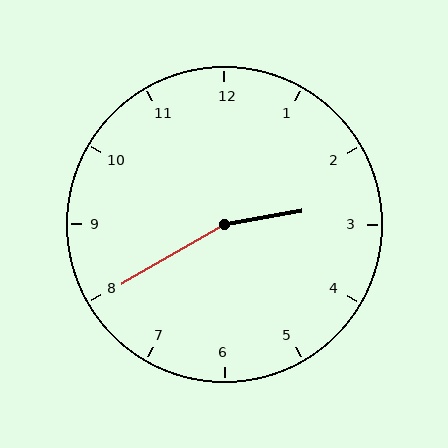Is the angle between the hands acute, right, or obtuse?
It is obtuse.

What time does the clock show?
2:40.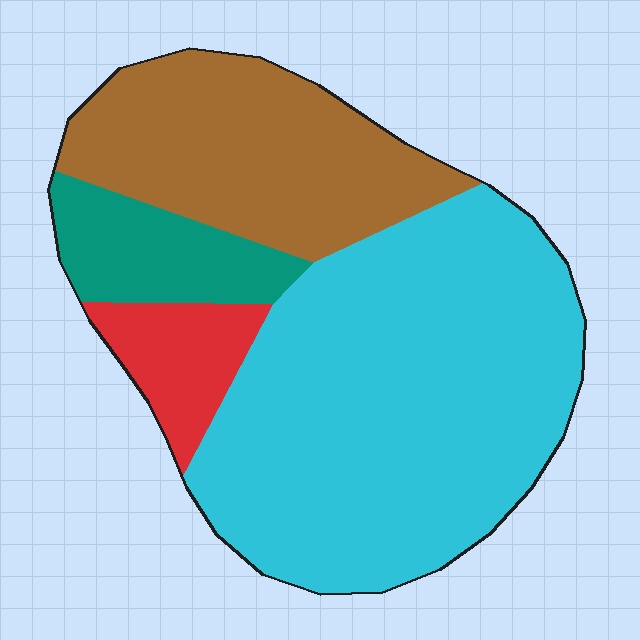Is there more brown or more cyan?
Cyan.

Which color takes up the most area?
Cyan, at roughly 55%.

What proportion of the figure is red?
Red takes up about one tenth (1/10) of the figure.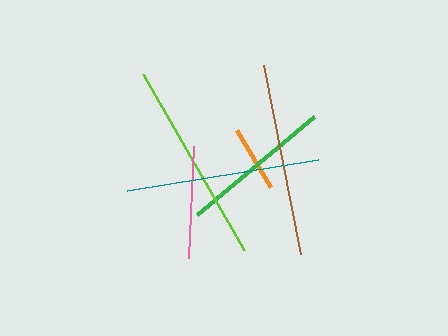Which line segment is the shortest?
The orange line is the shortest at approximately 66 pixels.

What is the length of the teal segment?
The teal segment is approximately 193 pixels long.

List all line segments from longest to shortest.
From longest to shortest: lime, teal, brown, green, pink, orange.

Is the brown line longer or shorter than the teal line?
The teal line is longer than the brown line.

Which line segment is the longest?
The lime line is the longest at approximately 203 pixels.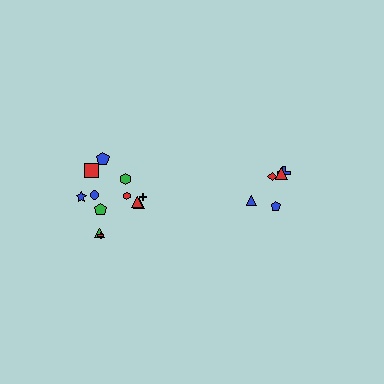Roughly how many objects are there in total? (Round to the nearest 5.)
Roughly 15 objects in total.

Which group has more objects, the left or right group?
The left group.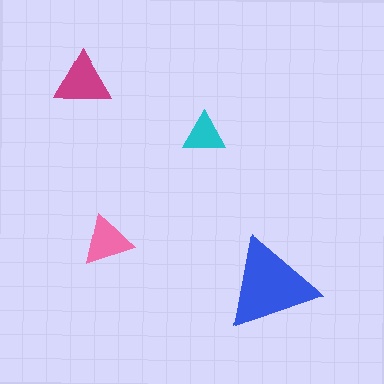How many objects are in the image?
There are 4 objects in the image.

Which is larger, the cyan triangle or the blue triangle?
The blue one.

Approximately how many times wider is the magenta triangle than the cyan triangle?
About 1.5 times wider.